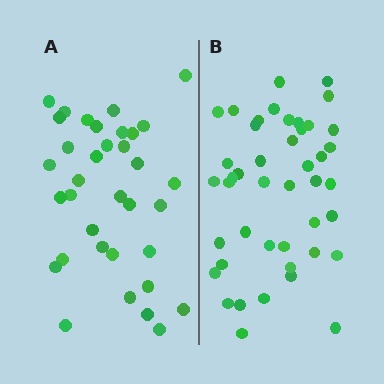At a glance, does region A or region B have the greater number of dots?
Region B (the right region) has more dots.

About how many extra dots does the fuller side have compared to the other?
Region B has roughly 8 or so more dots than region A.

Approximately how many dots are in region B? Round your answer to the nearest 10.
About 40 dots. (The exact count is 44, which rounds to 40.)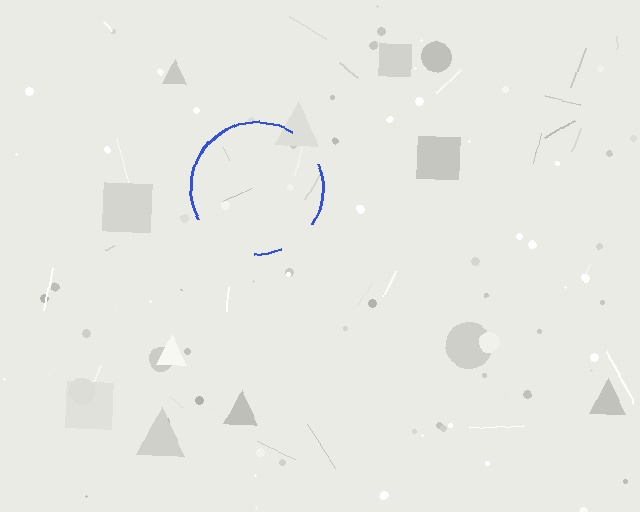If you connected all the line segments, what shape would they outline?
They would outline a circle.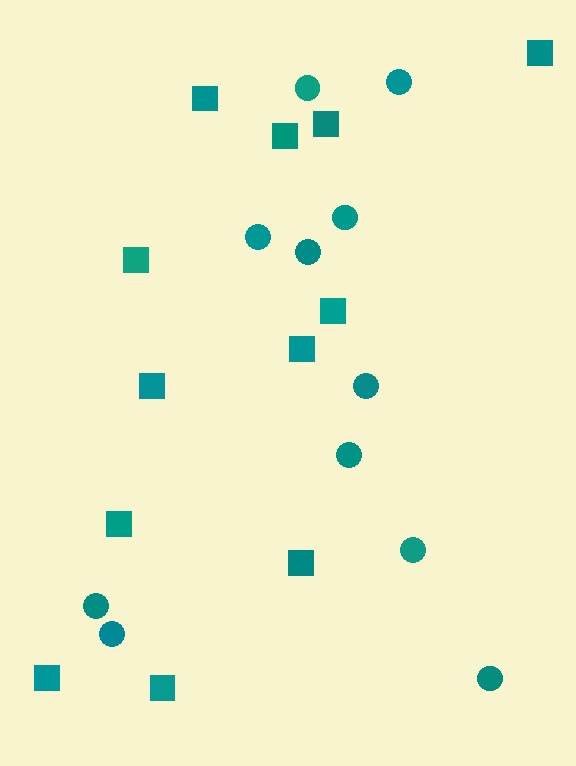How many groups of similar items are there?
There are 2 groups: one group of circles (11) and one group of squares (12).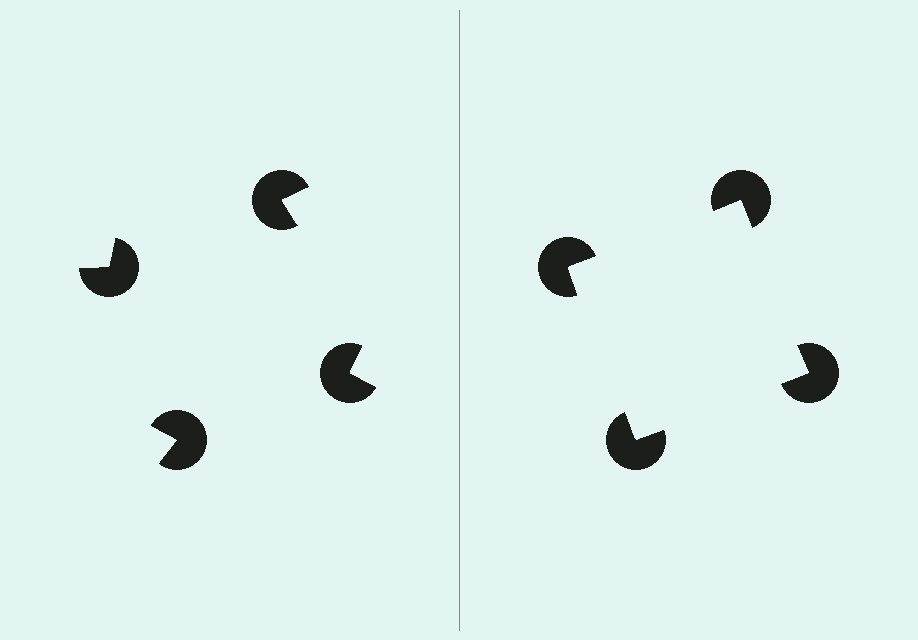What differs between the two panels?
The pac-man discs are positioned identically on both sides; only the wedge orientations differ. On the right they align to a square; on the left they are misaligned.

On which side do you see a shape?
An illusory square appears on the right side. On the left side the wedge cuts are rotated, so no coherent shape forms.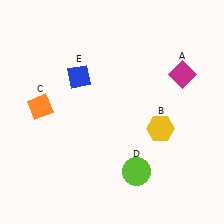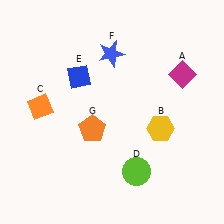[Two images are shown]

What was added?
A blue star (F), an orange pentagon (G) were added in Image 2.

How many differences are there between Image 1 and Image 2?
There are 2 differences between the two images.